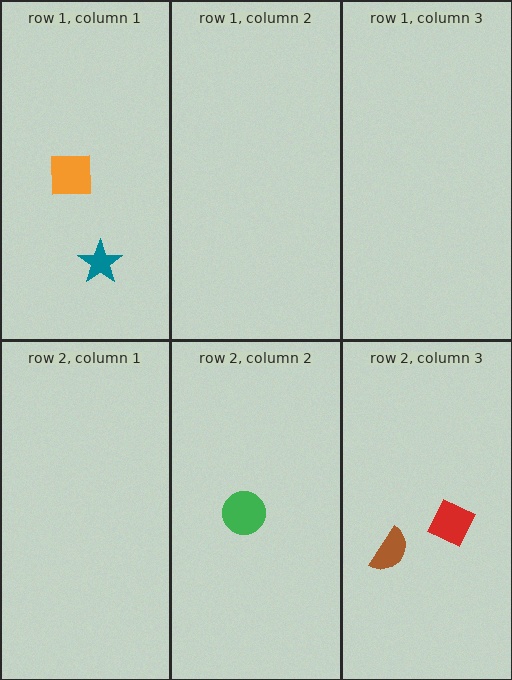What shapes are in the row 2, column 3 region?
The red diamond, the brown semicircle.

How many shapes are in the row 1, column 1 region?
2.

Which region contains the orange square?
The row 1, column 1 region.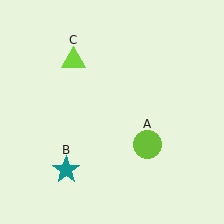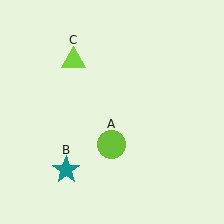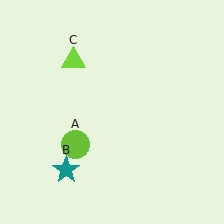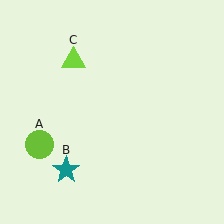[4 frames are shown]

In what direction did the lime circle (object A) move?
The lime circle (object A) moved left.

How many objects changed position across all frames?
1 object changed position: lime circle (object A).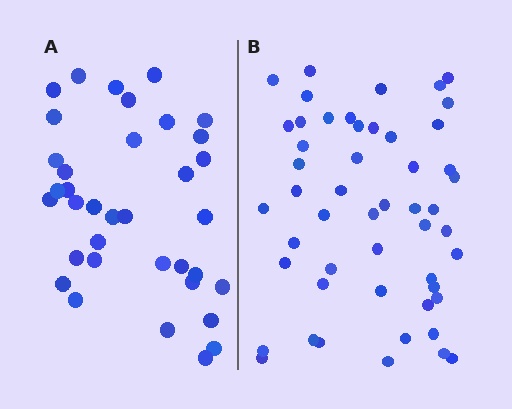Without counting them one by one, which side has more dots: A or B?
Region B (the right region) has more dots.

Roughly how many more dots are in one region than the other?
Region B has approximately 15 more dots than region A.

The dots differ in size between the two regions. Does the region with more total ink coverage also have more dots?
No. Region A has more total ink coverage because its dots are larger, but region B actually contains more individual dots. Total area can be misleading — the number of items is what matters here.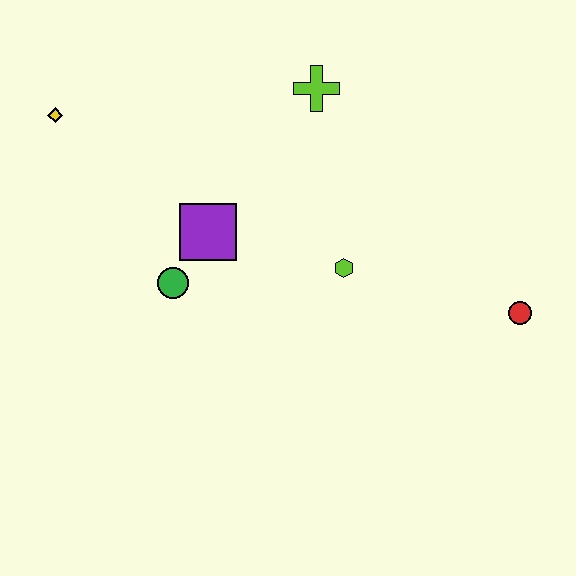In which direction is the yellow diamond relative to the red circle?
The yellow diamond is to the left of the red circle.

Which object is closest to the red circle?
The lime hexagon is closest to the red circle.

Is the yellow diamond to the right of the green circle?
No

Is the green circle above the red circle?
Yes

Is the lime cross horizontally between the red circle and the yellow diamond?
Yes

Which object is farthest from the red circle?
The yellow diamond is farthest from the red circle.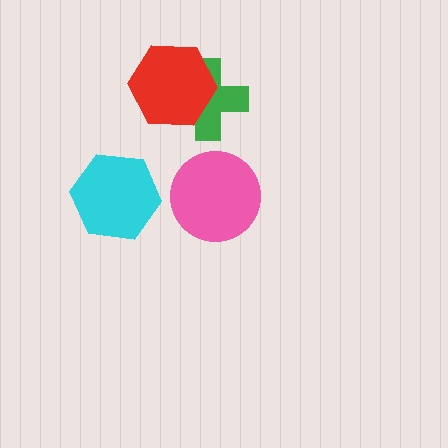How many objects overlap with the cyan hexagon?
0 objects overlap with the cyan hexagon.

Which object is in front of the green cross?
The red hexagon is in front of the green cross.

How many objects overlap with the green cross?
1 object overlaps with the green cross.